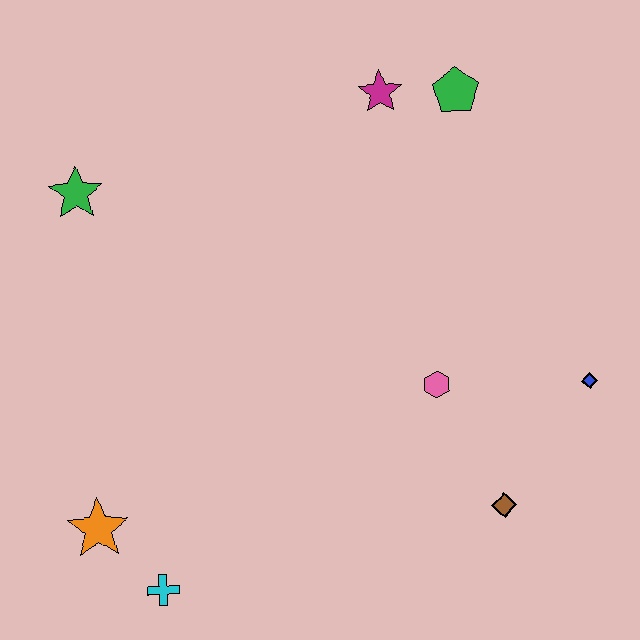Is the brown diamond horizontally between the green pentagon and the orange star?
No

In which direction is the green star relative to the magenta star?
The green star is to the left of the magenta star.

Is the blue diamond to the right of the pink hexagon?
Yes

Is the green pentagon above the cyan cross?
Yes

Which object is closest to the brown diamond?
The pink hexagon is closest to the brown diamond.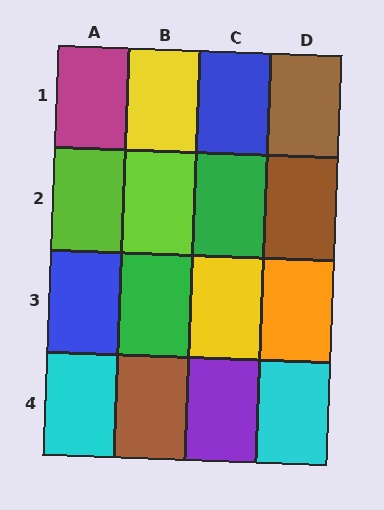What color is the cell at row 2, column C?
Green.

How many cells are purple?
1 cell is purple.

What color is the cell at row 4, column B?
Brown.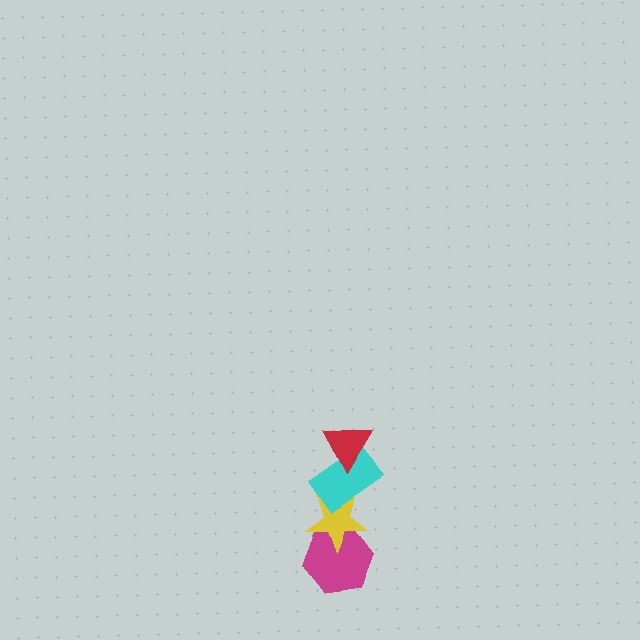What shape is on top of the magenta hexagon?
The yellow star is on top of the magenta hexagon.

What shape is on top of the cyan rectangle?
The red triangle is on top of the cyan rectangle.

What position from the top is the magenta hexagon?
The magenta hexagon is 4th from the top.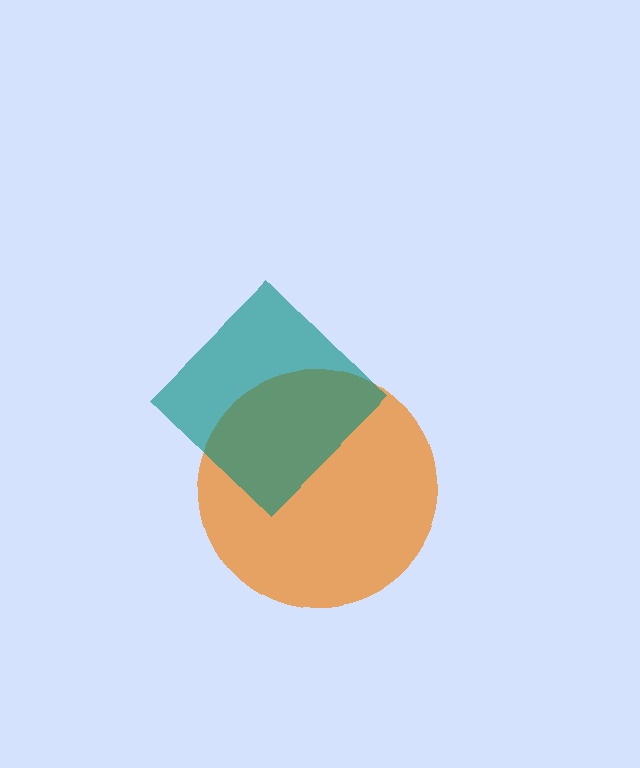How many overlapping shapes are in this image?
There are 2 overlapping shapes in the image.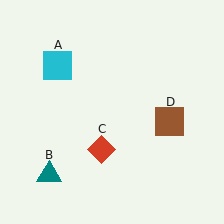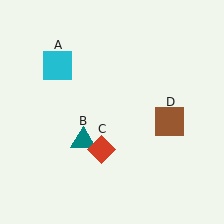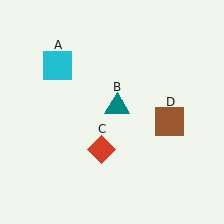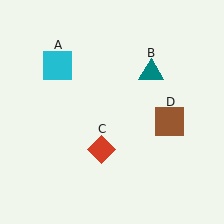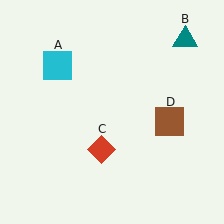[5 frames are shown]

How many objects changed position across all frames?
1 object changed position: teal triangle (object B).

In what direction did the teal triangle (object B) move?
The teal triangle (object B) moved up and to the right.